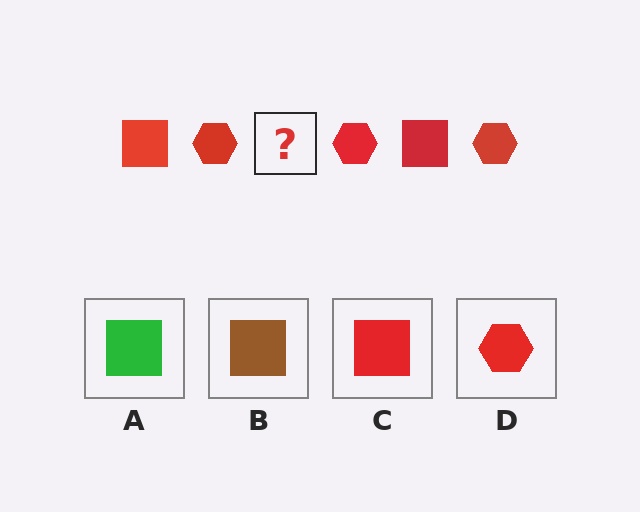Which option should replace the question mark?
Option C.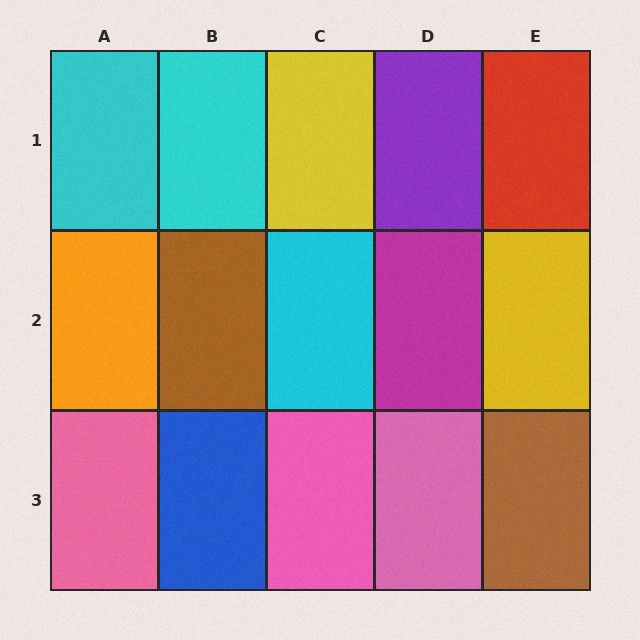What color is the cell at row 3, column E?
Brown.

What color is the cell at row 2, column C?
Cyan.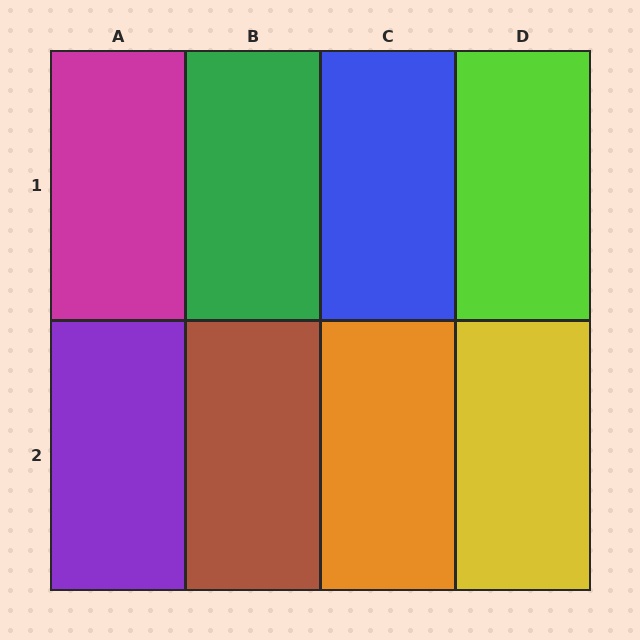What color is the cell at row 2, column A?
Purple.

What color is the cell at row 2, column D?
Yellow.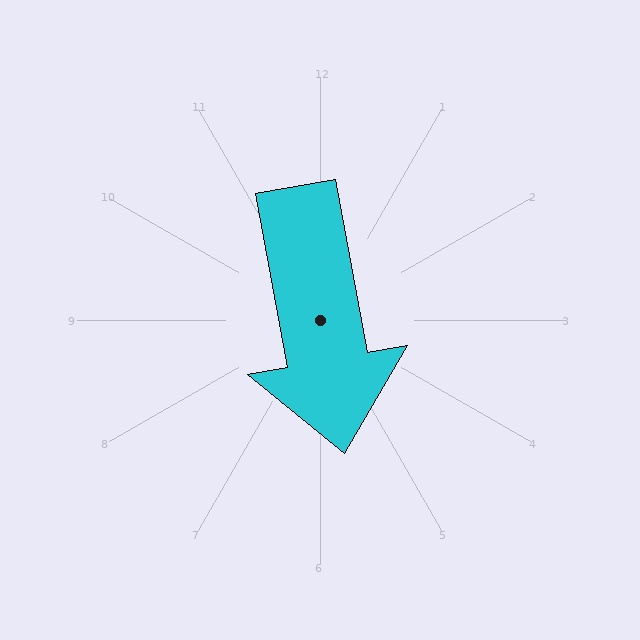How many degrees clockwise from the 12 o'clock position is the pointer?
Approximately 170 degrees.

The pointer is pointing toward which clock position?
Roughly 6 o'clock.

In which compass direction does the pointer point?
South.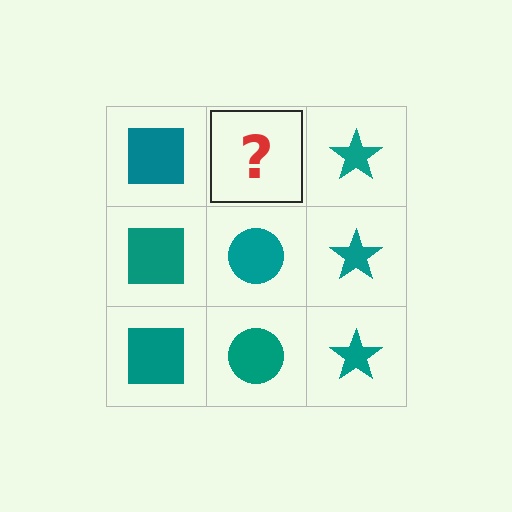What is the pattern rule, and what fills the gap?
The rule is that each column has a consistent shape. The gap should be filled with a teal circle.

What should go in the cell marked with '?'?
The missing cell should contain a teal circle.